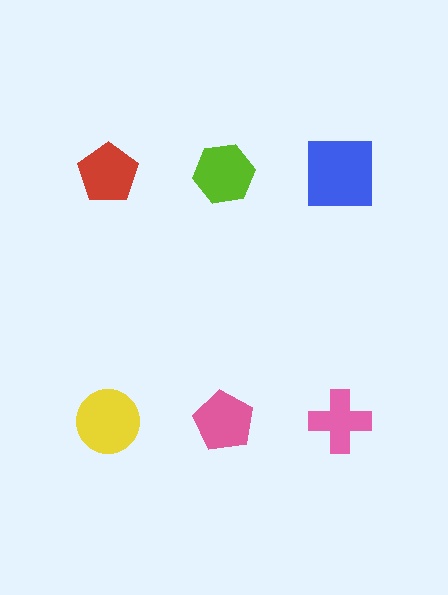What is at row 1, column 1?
A red pentagon.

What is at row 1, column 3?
A blue square.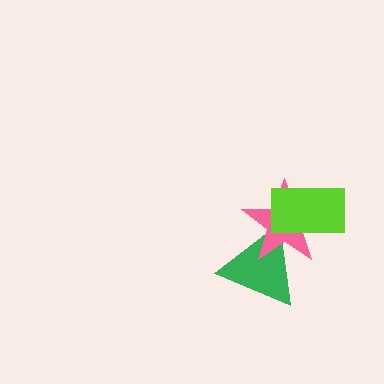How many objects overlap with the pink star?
2 objects overlap with the pink star.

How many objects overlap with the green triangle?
2 objects overlap with the green triangle.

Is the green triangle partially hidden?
Yes, it is partially covered by another shape.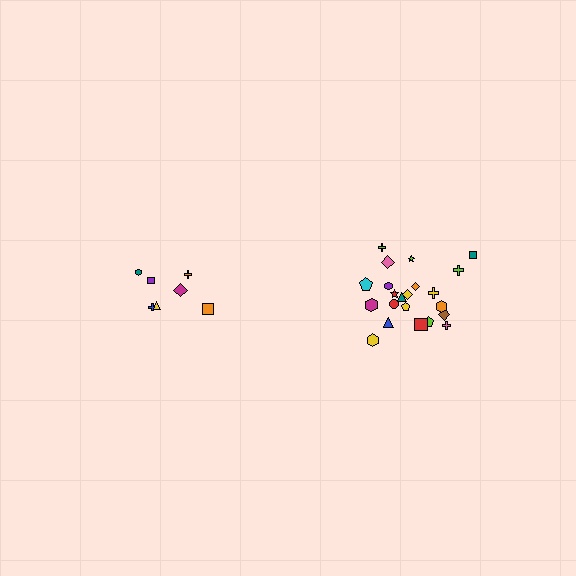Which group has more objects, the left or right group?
The right group.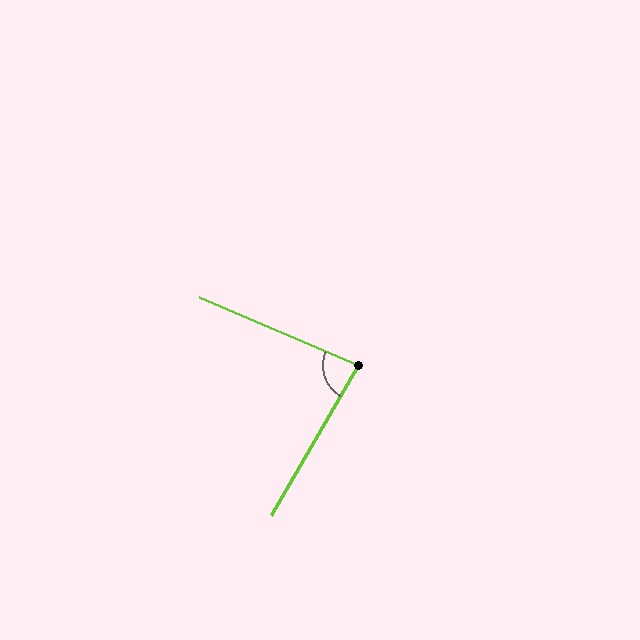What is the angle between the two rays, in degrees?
Approximately 83 degrees.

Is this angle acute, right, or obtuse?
It is acute.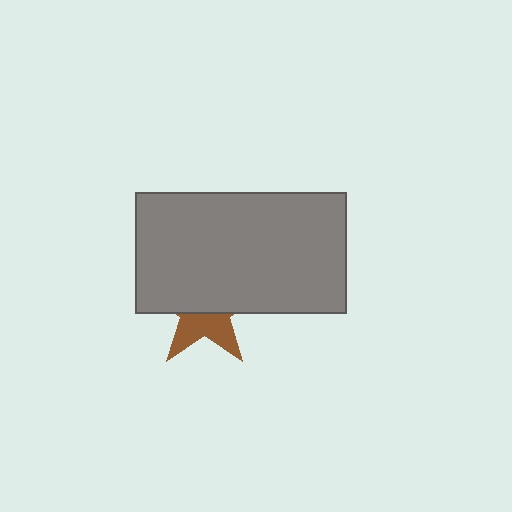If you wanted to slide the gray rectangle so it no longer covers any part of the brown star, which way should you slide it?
Slide it up — that is the most direct way to separate the two shapes.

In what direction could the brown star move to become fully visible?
The brown star could move down. That would shift it out from behind the gray rectangle entirely.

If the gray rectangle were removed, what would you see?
You would see the complete brown star.